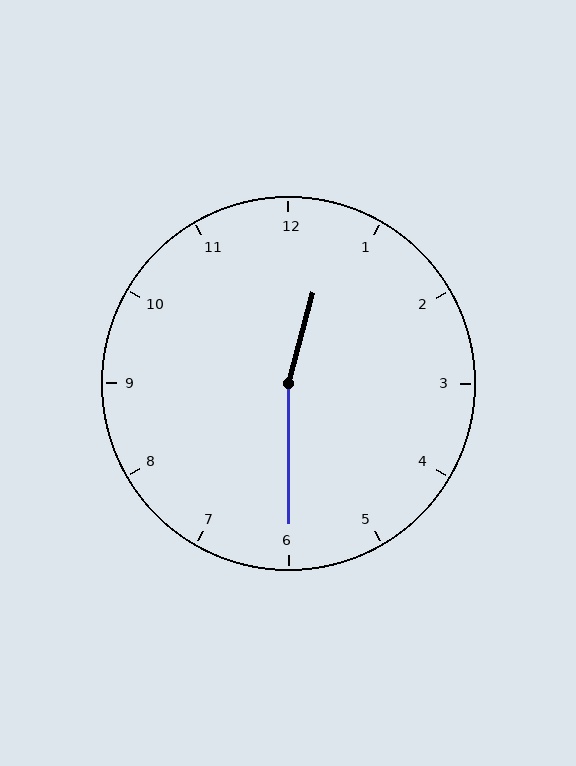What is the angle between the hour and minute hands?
Approximately 165 degrees.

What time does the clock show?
12:30.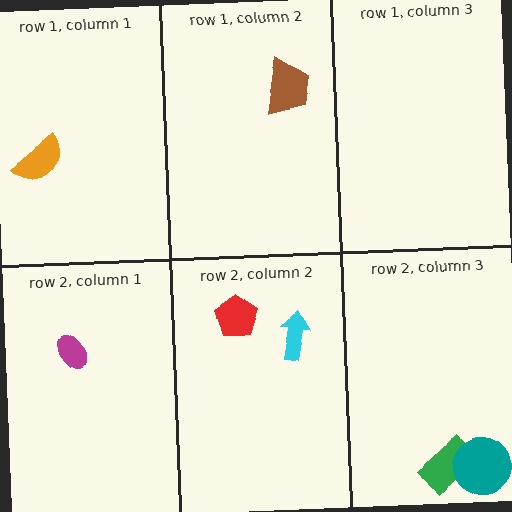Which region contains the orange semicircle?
The row 1, column 1 region.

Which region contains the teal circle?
The row 2, column 3 region.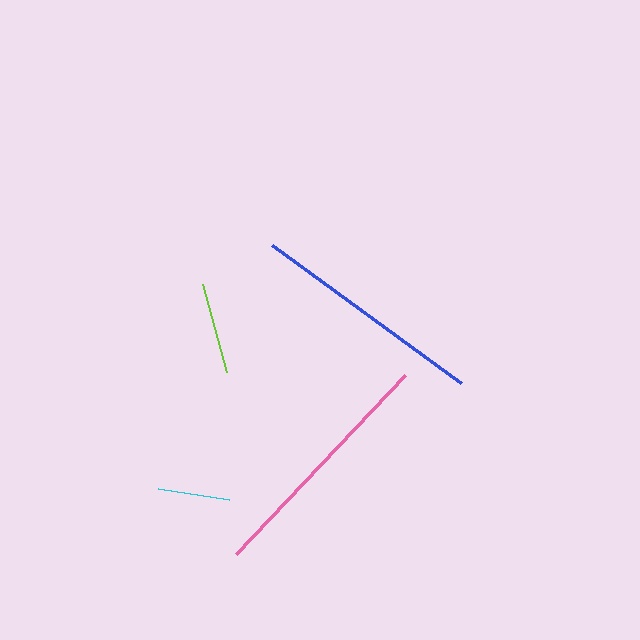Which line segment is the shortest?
The cyan line is the shortest at approximately 72 pixels.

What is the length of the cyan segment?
The cyan segment is approximately 72 pixels long.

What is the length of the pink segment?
The pink segment is approximately 247 pixels long.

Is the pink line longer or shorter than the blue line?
The pink line is longer than the blue line.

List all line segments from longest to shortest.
From longest to shortest: pink, blue, lime, cyan.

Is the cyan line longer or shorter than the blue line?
The blue line is longer than the cyan line.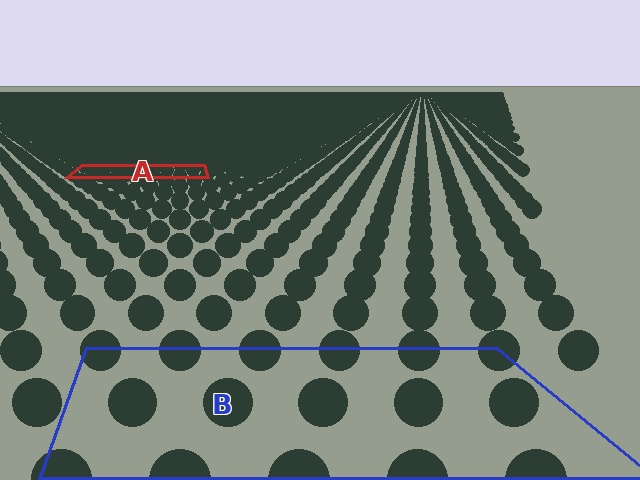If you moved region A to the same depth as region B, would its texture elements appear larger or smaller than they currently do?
They would appear larger. At a closer depth, the same texture elements are projected at a bigger on-screen size.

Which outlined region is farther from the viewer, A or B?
Region A is farther from the viewer — the texture elements inside it appear smaller and more densely packed.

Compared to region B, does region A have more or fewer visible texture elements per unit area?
Region A has more texture elements per unit area — they are packed more densely because it is farther away.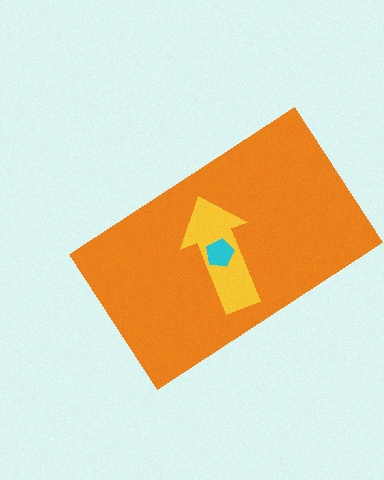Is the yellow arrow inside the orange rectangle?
Yes.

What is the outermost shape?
The orange rectangle.